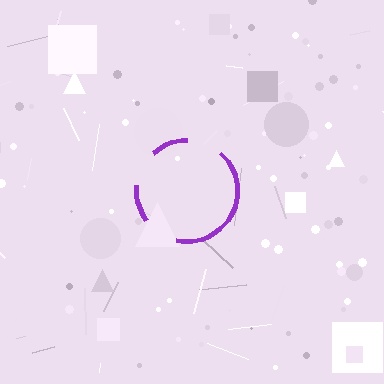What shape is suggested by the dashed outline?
The dashed outline suggests a circle.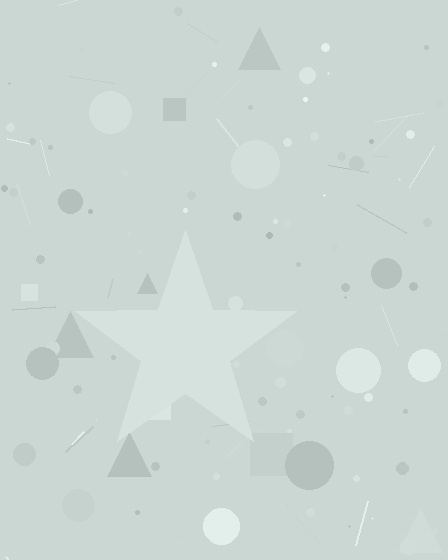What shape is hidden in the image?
A star is hidden in the image.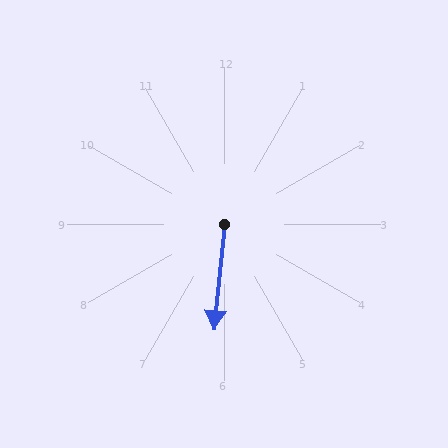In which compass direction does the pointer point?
South.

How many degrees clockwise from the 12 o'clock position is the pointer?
Approximately 186 degrees.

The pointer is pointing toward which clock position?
Roughly 6 o'clock.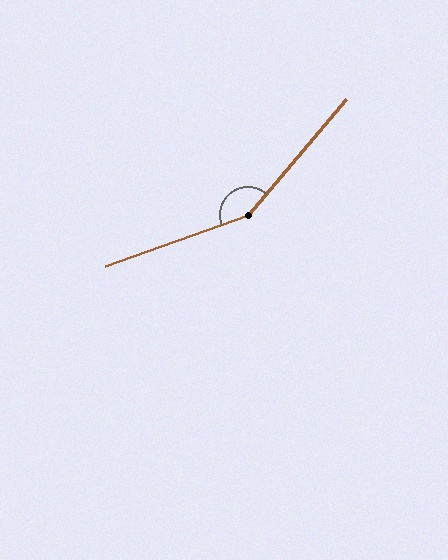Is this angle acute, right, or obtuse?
It is obtuse.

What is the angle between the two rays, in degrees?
Approximately 150 degrees.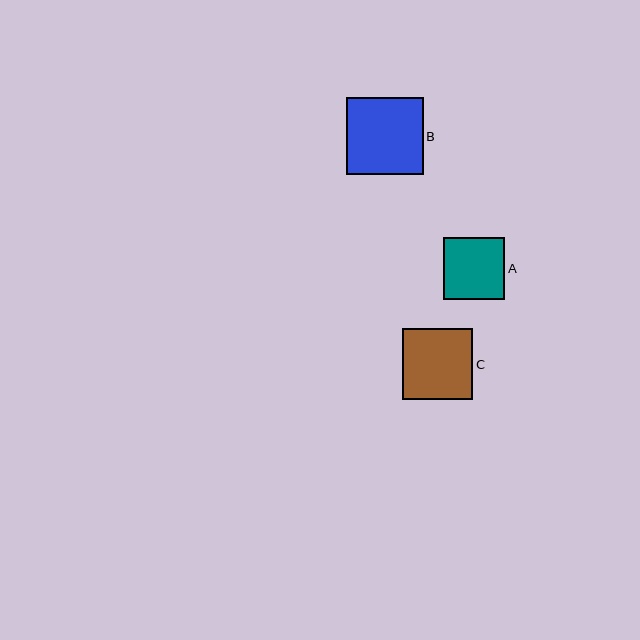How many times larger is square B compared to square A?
Square B is approximately 1.2 times the size of square A.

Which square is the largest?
Square B is the largest with a size of approximately 76 pixels.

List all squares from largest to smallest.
From largest to smallest: B, C, A.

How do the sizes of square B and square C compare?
Square B and square C are approximately the same size.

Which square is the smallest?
Square A is the smallest with a size of approximately 61 pixels.